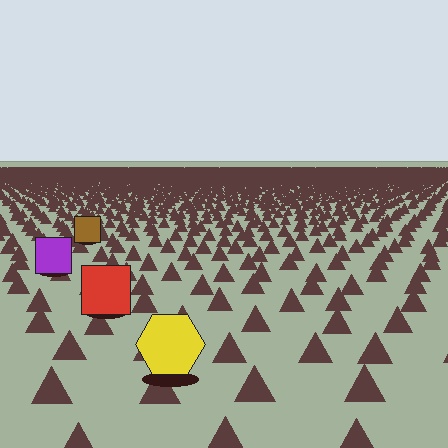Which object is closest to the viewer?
The yellow hexagon is closest. The texture marks near it are larger and more spread out.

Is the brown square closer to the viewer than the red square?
No. The red square is closer — you can tell from the texture gradient: the ground texture is coarser near it.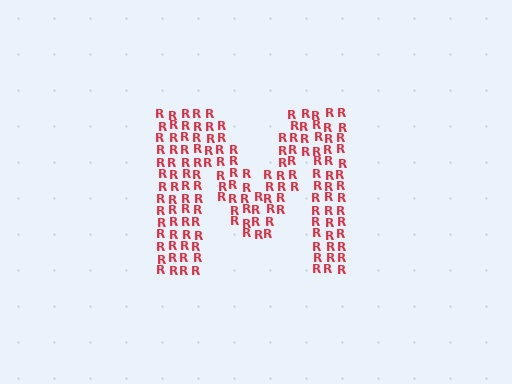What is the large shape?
The large shape is the letter M.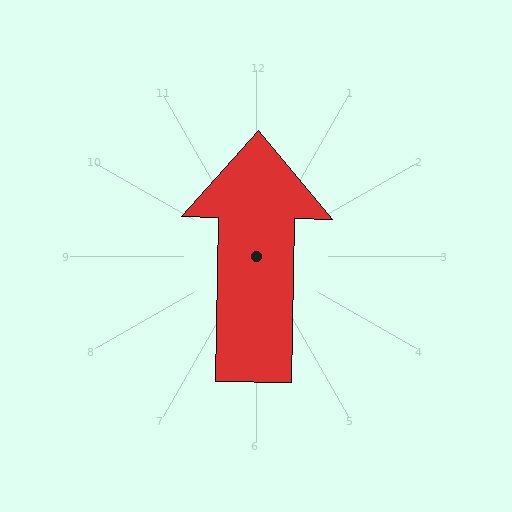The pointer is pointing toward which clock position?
Roughly 12 o'clock.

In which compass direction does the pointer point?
North.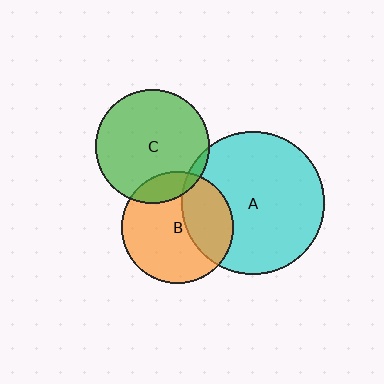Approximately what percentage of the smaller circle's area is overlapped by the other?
Approximately 35%.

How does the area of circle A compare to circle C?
Approximately 1.6 times.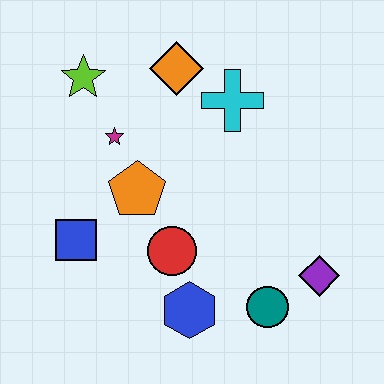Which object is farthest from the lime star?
The purple diamond is farthest from the lime star.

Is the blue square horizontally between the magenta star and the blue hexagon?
No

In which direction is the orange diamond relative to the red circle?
The orange diamond is above the red circle.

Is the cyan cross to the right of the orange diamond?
Yes